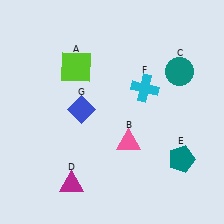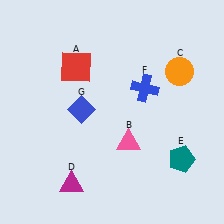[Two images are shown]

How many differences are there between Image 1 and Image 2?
There are 3 differences between the two images.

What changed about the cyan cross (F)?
In Image 1, F is cyan. In Image 2, it changed to blue.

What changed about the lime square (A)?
In Image 1, A is lime. In Image 2, it changed to red.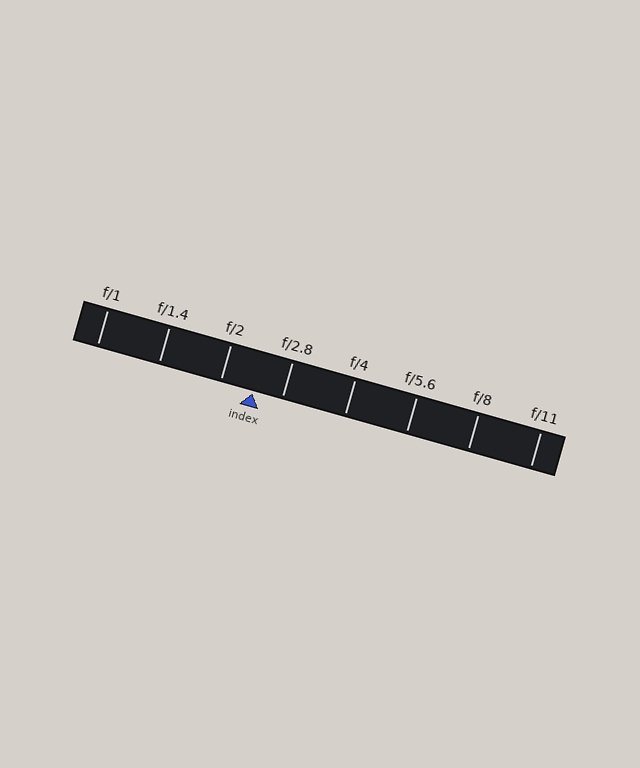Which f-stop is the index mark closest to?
The index mark is closest to f/2.8.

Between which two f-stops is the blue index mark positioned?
The index mark is between f/2 and f/2.8.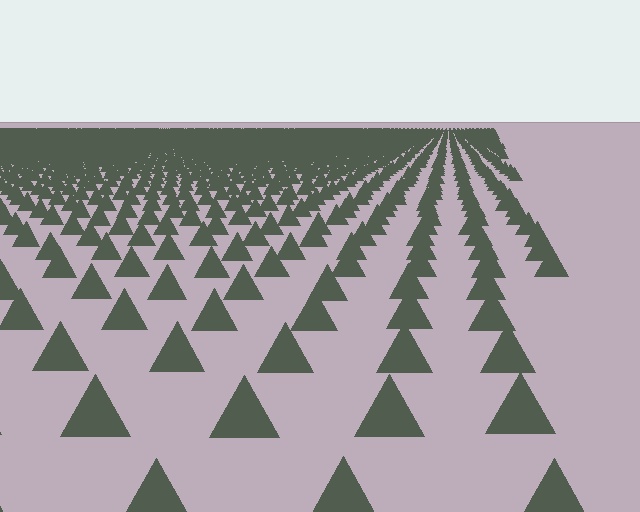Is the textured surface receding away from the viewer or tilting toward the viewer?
The surface is receding away from the viewer. Texture elements get smaller and denser toward the top.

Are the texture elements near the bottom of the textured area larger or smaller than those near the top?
Larger. Near the bottom, elements are closer to the viewer and appear at a bigger on-screen size.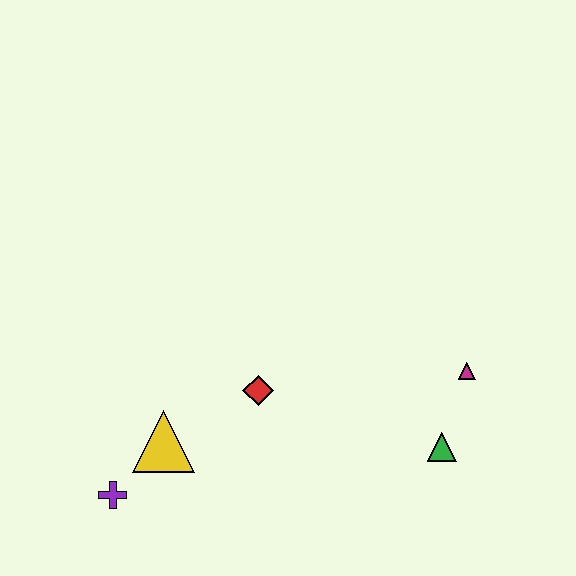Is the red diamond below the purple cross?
No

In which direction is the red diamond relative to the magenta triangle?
The red diamond is to the left of the magenta triangle.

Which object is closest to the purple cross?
The yellow triangle is closest to the purple cross.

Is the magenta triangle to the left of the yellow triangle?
No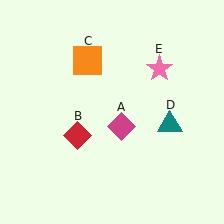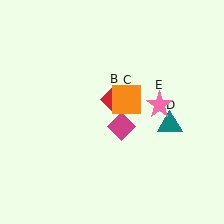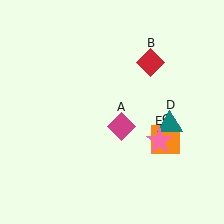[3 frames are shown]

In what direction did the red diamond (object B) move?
The red diamond (object B) moved up and to the right.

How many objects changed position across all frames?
3 objects changed position: red diamond (object B), orange square (object C), pink star (object E).